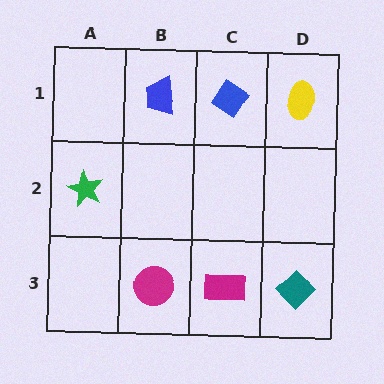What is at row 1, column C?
A blue diamond.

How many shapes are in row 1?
3 shapes.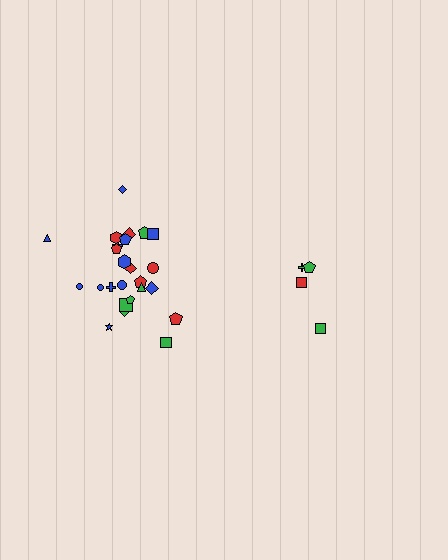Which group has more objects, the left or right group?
The left group.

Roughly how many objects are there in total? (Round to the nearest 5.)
Roughly 30 objects in total.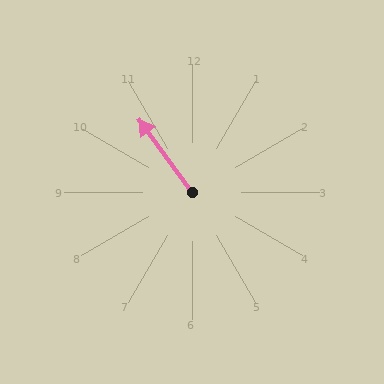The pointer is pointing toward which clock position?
Roughly 11 o'clock.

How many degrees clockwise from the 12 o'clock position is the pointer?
Approximately 324 degrees.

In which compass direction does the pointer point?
Northwest.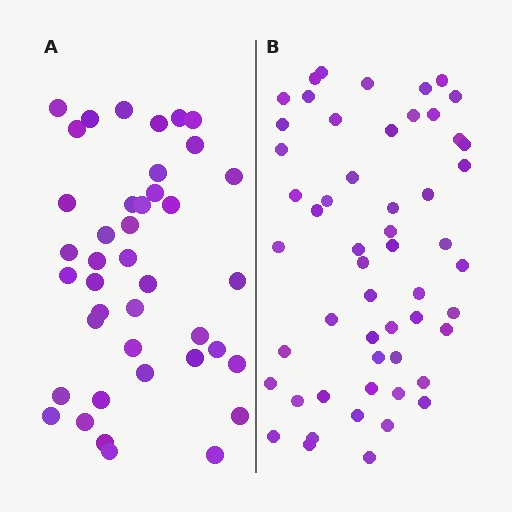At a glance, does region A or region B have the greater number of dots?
Region B (the right region) has more dots.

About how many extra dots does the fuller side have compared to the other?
Region B has approximately 15 more dots than region A.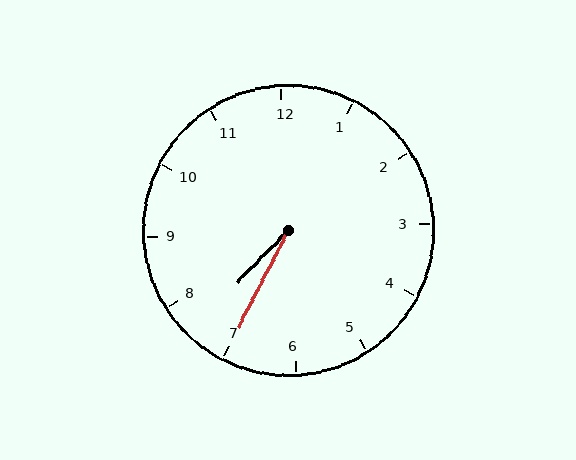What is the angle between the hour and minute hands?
Approximately 18 degrees.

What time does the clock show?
7:35.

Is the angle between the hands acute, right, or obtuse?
It is acute.